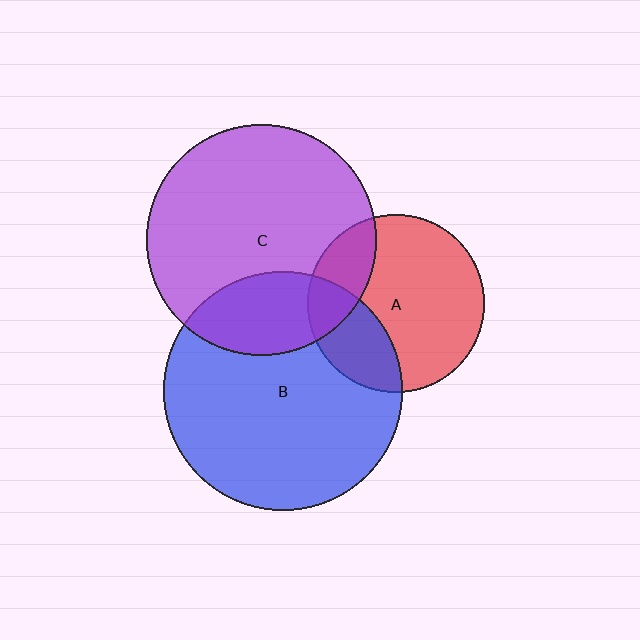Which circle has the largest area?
Circle B (blue).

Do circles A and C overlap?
Yes.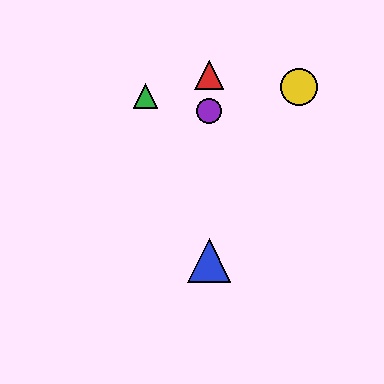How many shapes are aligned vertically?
3 shapes (the red triangle, the blue triangle, the purple circle) are aligned vertically.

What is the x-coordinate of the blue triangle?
The blue triangle is at x≈209.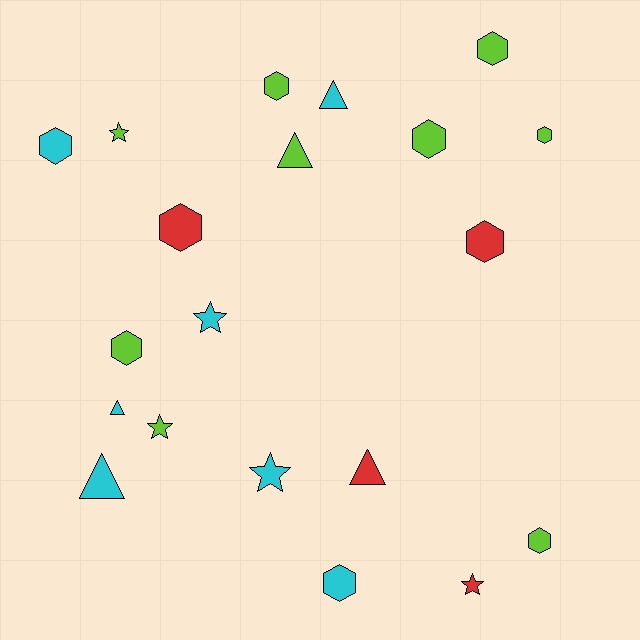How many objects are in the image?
There are 20 objects.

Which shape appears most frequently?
Hexagon, with 10 objects.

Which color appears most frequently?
Lime, with 9 objects.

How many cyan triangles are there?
There are 3 cyan triangles.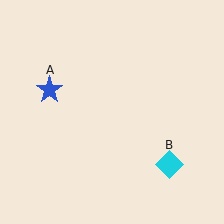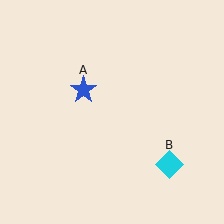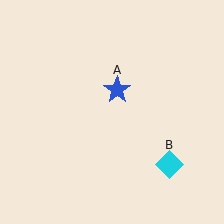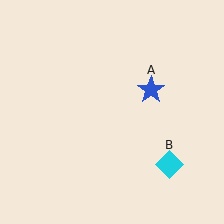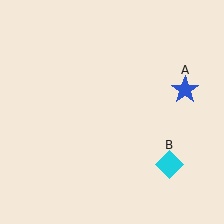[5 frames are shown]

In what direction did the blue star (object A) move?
The blue star (object A) moved right.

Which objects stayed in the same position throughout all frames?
Cyan diamond (object B) remained stationary.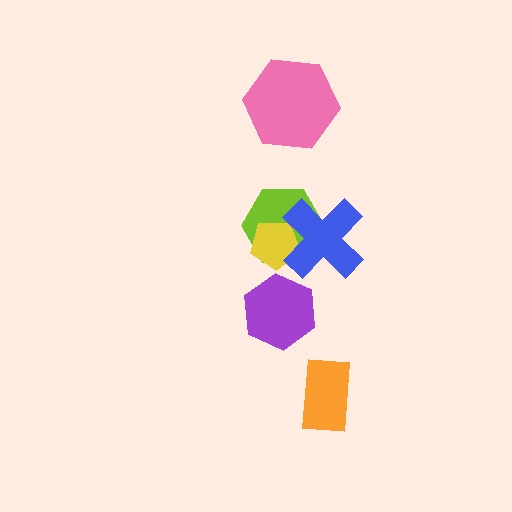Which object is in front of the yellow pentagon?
The blue cross is in front of the yellow pentagon.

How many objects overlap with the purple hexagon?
0 objects overlap with the purple hexagon.